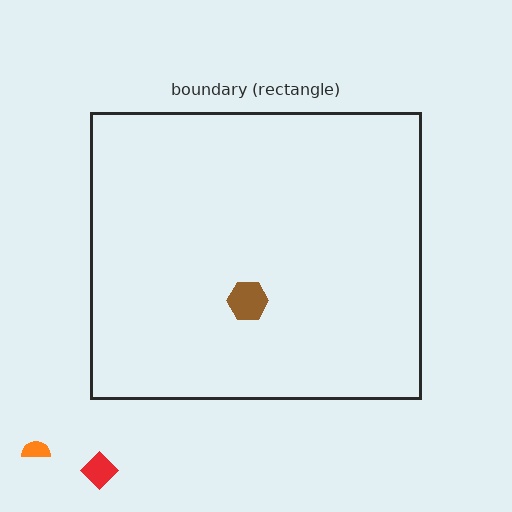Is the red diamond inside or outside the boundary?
Outside.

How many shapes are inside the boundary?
1 inside, 2 outside.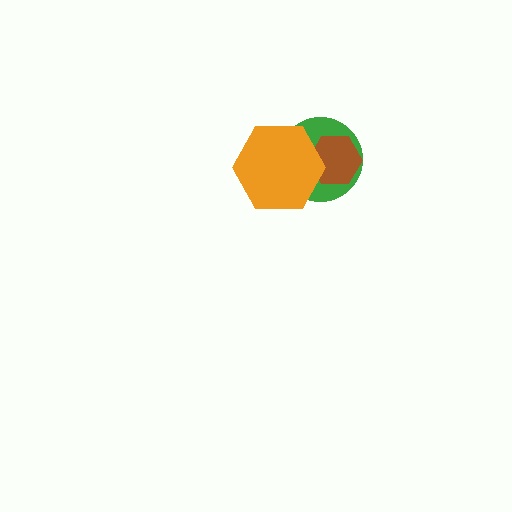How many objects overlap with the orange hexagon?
2 objects overlap with the orange hexagon.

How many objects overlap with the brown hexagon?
2 objects overlap with the brown hexagon.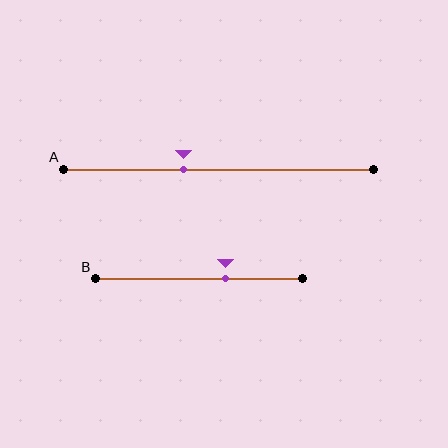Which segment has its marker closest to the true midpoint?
Segment A has its marker closest to the true midpoint.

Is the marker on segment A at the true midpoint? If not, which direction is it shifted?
No, the marker on segment A is shifted to the left by about 11% of the segment length.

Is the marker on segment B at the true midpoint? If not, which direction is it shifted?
No, the marker on segment B is shifted to the right by about 13% of the segment length.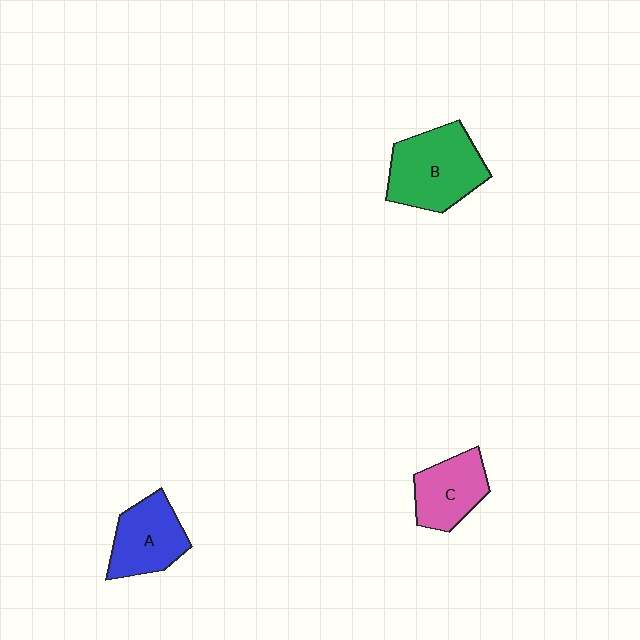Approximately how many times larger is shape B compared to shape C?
Approximately 1.5 times.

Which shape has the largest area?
Shape B (green).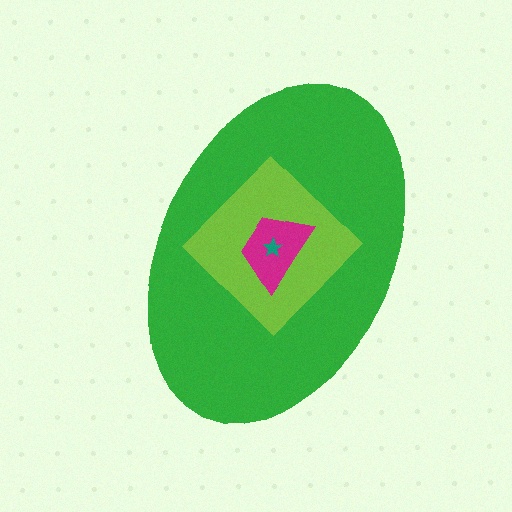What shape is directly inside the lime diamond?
The magenta trapezoid.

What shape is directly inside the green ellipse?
The lime diamond.